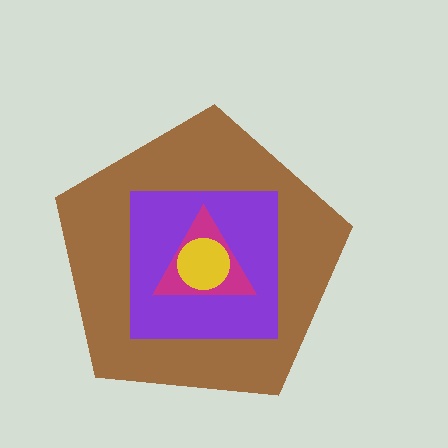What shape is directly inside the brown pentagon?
The purple square.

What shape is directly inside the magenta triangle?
The yellow circle.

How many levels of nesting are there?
4.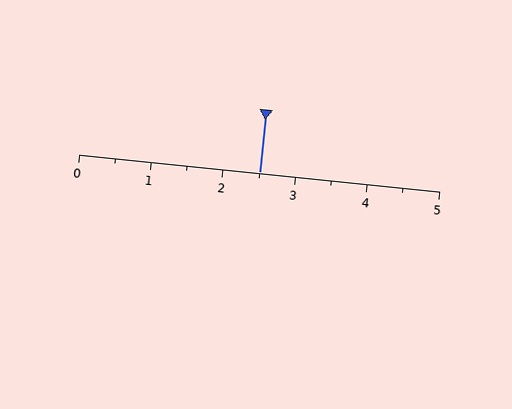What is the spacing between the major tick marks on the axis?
The major ticks are spaced 1 apart.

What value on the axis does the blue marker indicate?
The marker indicates approximately 2.5.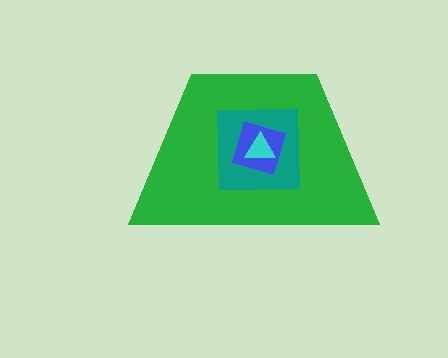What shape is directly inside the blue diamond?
The cyan triangle.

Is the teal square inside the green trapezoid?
Yes.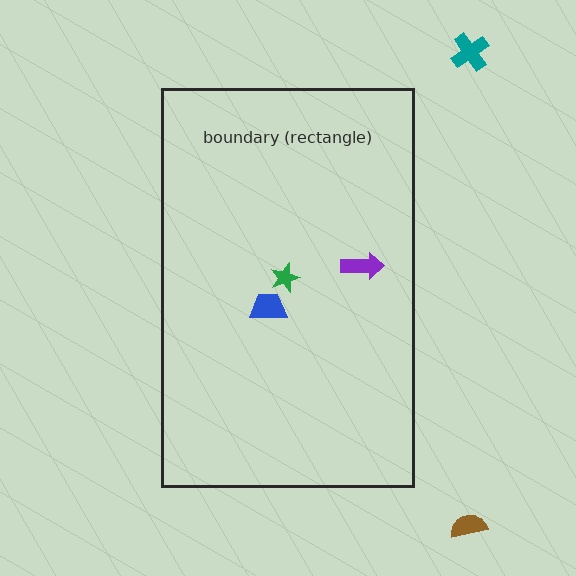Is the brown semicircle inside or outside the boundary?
Outside.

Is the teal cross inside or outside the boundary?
Outside.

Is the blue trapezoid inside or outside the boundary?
Inside.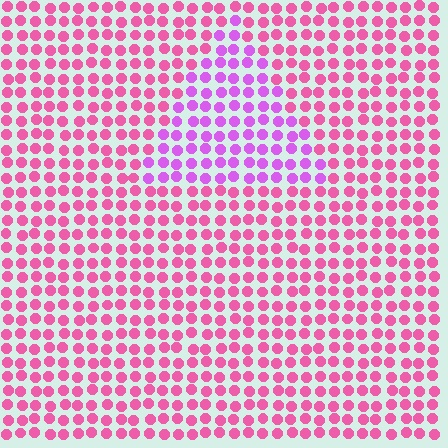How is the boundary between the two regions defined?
The boundary is defined purely by a slight shift in hue (about 37 degrees). Spacing, size, and orientation are identical on both sides.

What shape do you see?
I see a triangle.